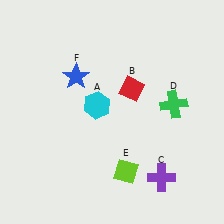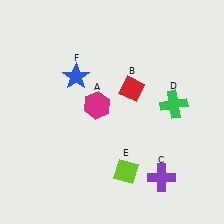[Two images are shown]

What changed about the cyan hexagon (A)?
In Image 1, A is cyan. In Image 2, it changed to magenta.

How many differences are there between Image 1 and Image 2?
There is 1 difference between the two images.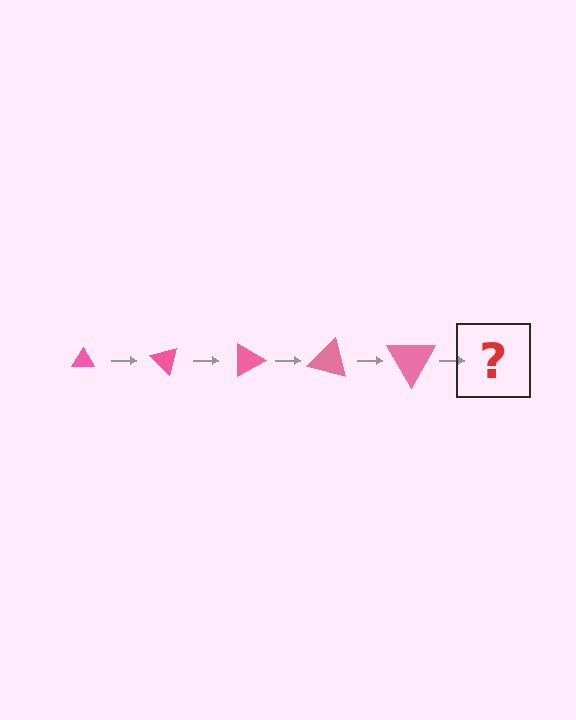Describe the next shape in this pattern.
It should be a triangle, larger than the previous one and rotated 225 degrees from the start.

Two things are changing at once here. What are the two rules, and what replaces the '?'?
The two rules are that the triangle grows larger each step and it rotates 45 degrees each step. The '?' should be a triangle, larger than the previous one and rotated 225 degrees from the start.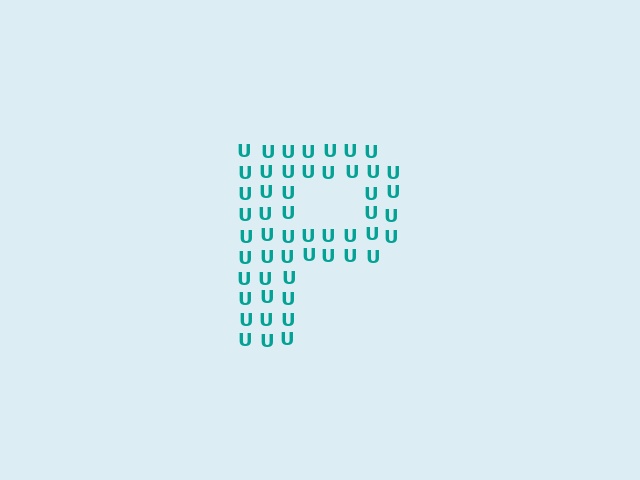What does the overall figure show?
The overall figure shows the letter P.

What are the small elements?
The small elements are letter U's.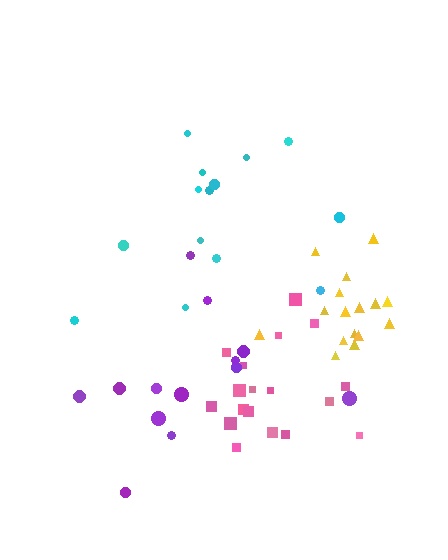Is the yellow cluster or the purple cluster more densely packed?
Yellow.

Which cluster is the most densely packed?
Yellow.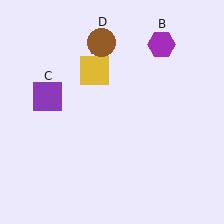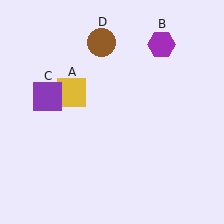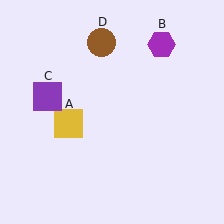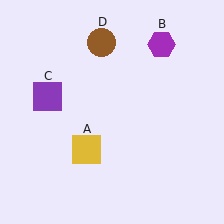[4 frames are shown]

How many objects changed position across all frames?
1 object changed position: yellow square (object A).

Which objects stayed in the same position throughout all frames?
Purple hexagon (object B) and purple square (object C) and brown circle (object D) remained stationary.